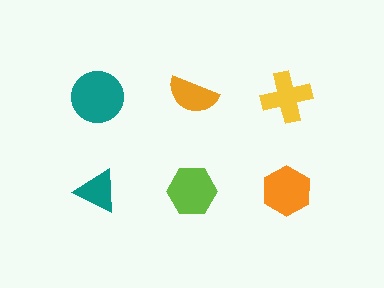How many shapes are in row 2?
3 shapes.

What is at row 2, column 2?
A lime hexagon.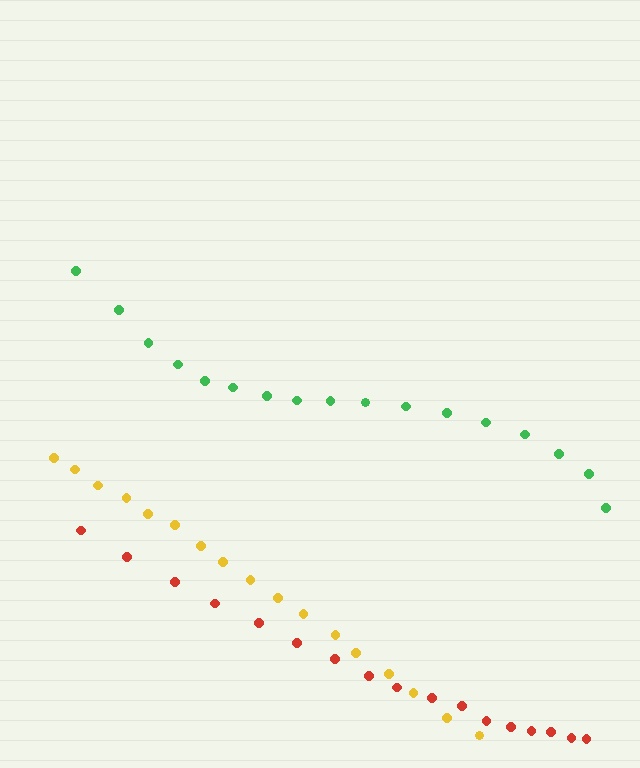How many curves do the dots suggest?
There are 3 distinct paths.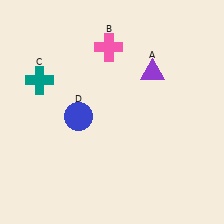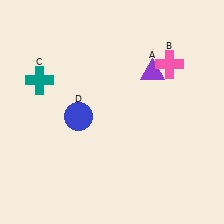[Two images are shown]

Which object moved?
The pink cross (B) moved right.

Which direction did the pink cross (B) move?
The pink cross (B) moved right.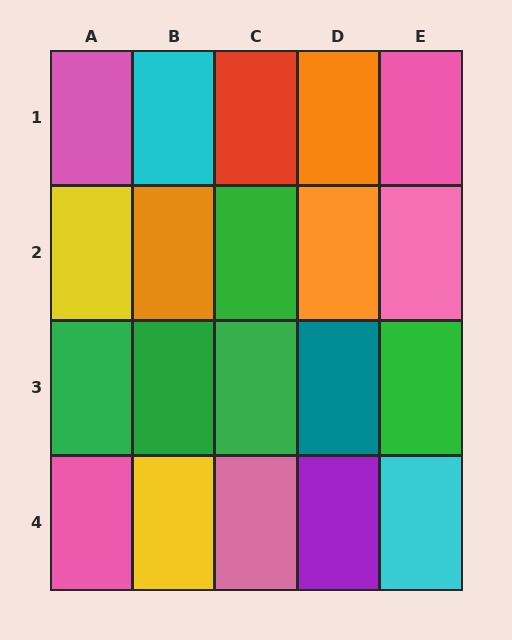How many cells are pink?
5 cells are pink.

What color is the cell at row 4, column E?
Cyan.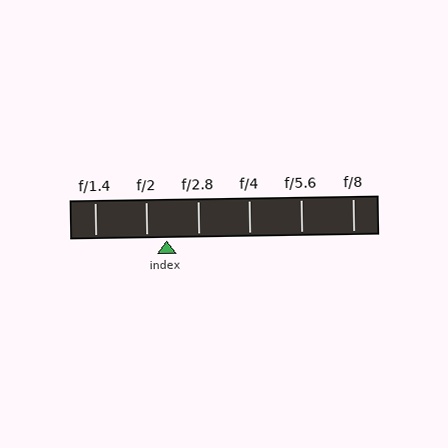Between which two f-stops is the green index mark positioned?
The index mark is between f/2 and f/2.8.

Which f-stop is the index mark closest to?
The index mark is closest to f/2.